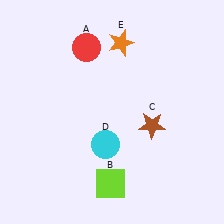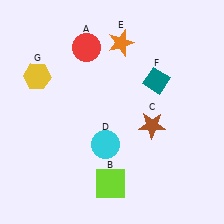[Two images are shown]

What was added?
A teal diamond (F), a yellow hexagon (G) were added in Image 2.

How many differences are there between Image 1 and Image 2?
There are 2 differences between the two images.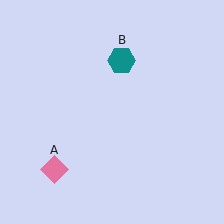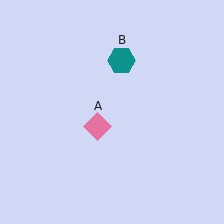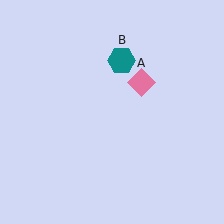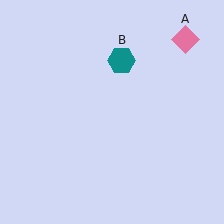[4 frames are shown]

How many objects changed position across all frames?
1 object changed position: pink diamond (object A).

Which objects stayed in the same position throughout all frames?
Teal hexagon (object B) remained stationary.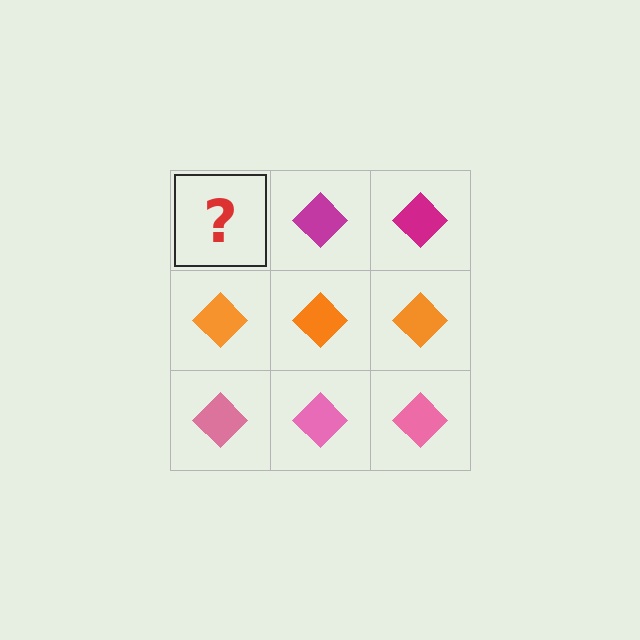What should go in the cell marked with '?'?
The missing cell should contain a magenta diamond.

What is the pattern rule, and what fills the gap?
The rule is that each row has a consistent color. The gap should be filled with a magenta diamond.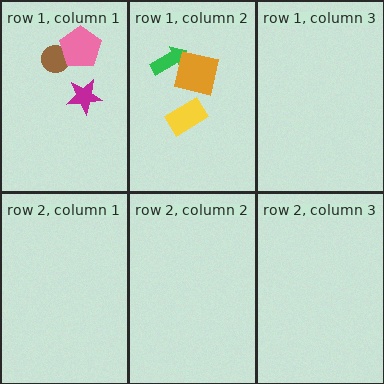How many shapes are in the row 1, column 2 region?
3.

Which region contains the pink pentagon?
The row 1, column 1 region.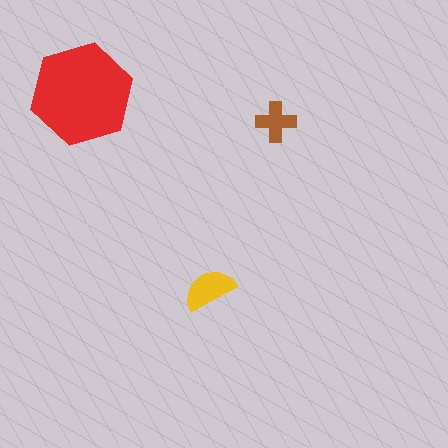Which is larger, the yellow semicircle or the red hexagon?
The red hexagon.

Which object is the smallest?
The brown cross.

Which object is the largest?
The red hexagon.